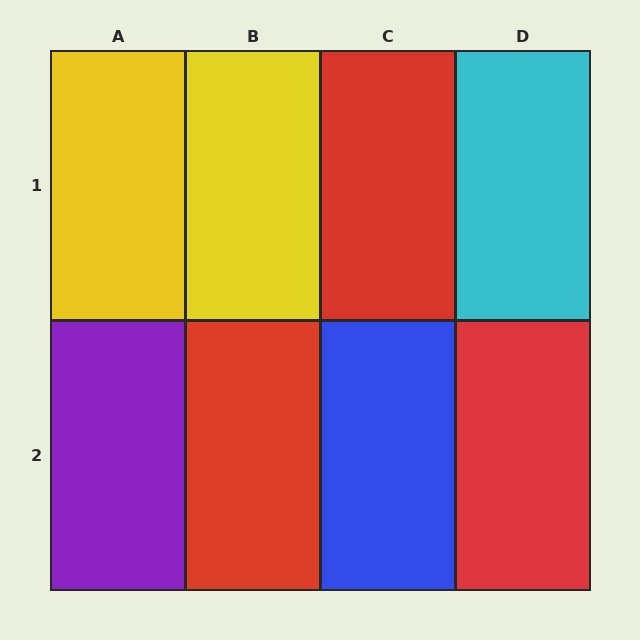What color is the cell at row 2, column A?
Purple.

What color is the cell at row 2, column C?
Blue.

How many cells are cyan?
1 cell is cyan.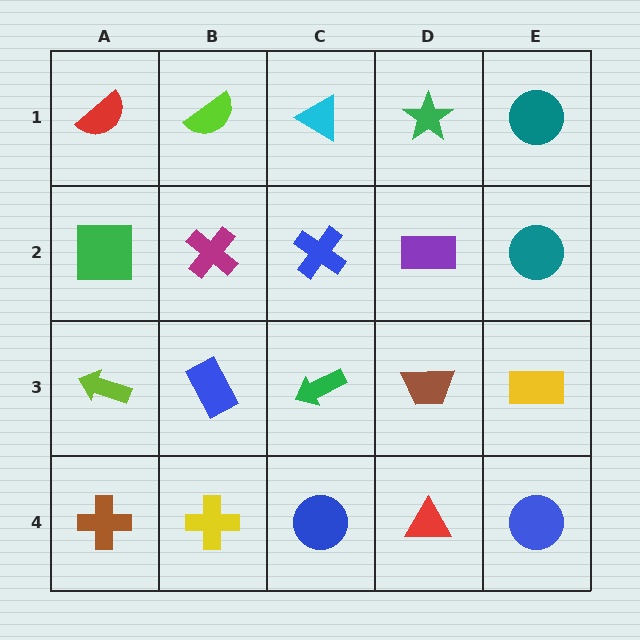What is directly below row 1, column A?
A green square.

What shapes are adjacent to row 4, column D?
A brown trapezoid (row 3, column D), a blue circle (row 4, column C), a blue circle (row 4, column E).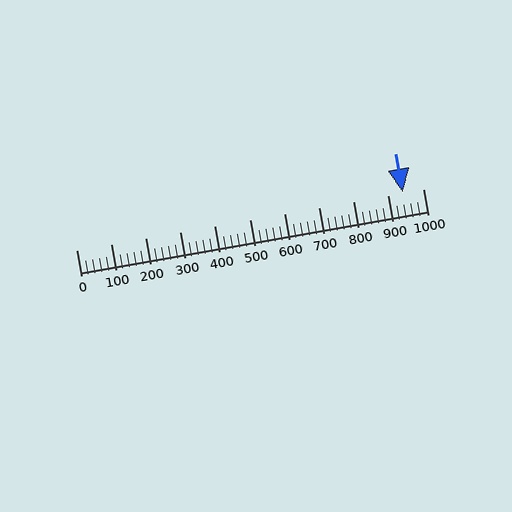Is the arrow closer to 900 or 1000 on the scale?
The arrow is closer to 900.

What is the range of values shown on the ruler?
The ruler shows values from 0 to 1000.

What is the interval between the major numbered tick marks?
The major tick marks are spaced 100 units apart.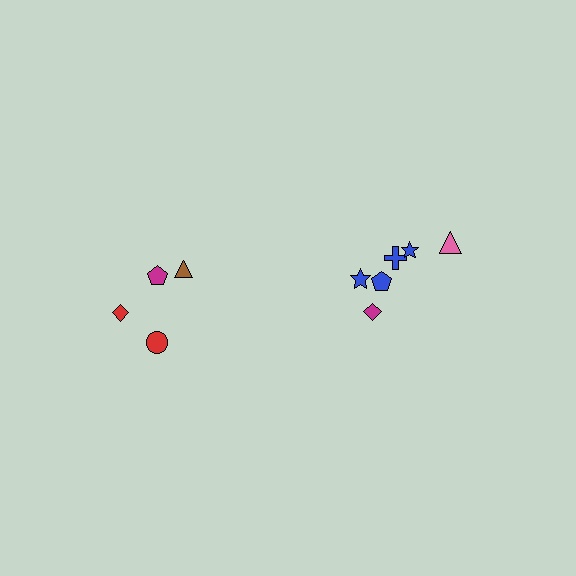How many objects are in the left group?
There are 4 objects.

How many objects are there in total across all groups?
There are 10 objects.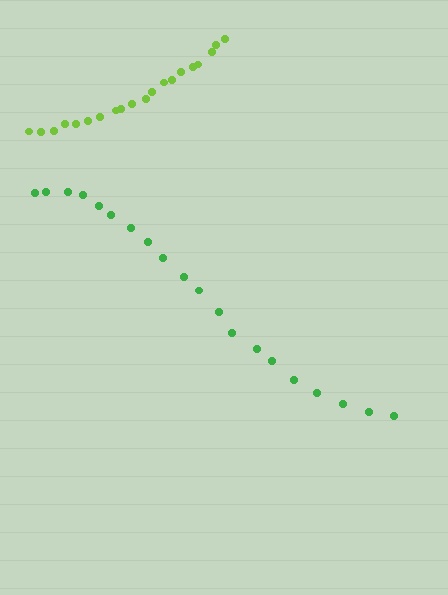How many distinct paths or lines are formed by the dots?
There are 2 distinct paths.